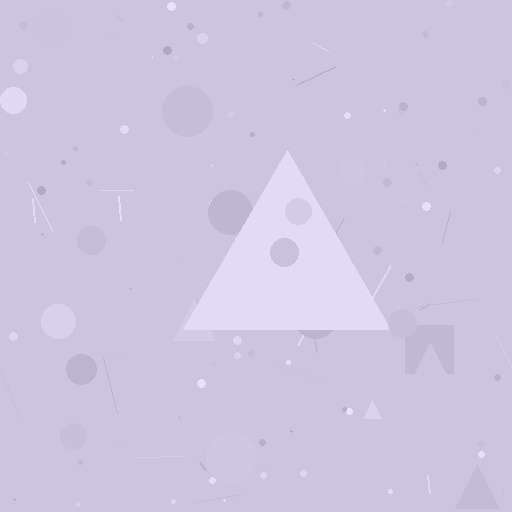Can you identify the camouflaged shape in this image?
The camouflaged shape is a triangle.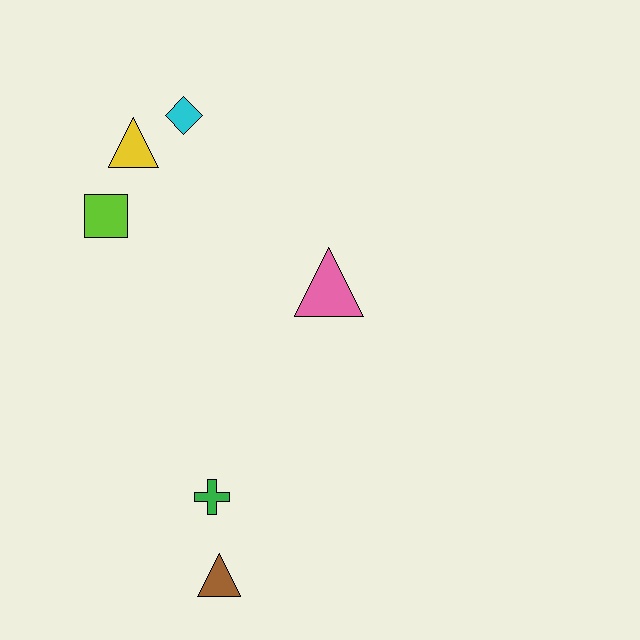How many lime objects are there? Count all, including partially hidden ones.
There is 1 lime object.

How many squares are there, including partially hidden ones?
There is 1 square.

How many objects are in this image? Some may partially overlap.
There are 6 objects.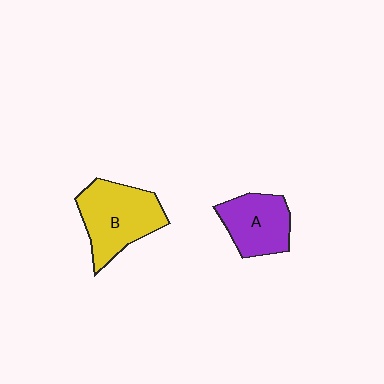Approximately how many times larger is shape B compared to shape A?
Approximately 1.3 times.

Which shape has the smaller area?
Shape A (purple).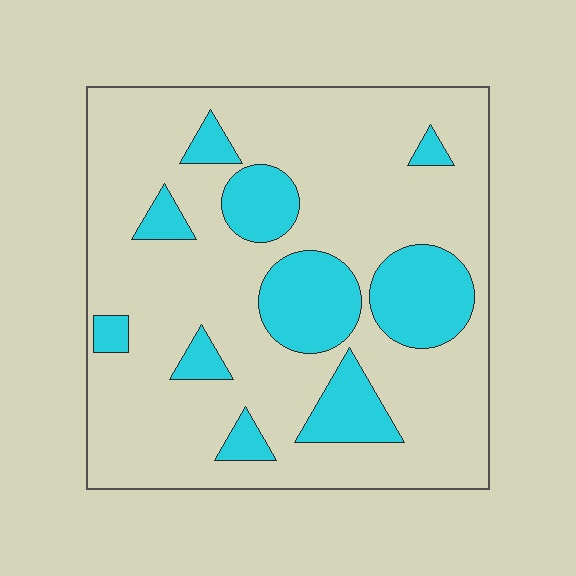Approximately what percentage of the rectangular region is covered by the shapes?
Approximately 25%.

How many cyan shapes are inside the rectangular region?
10.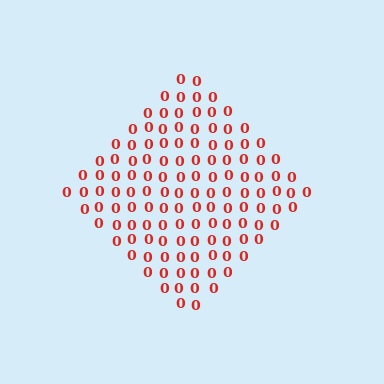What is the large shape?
The large shape is a diamond.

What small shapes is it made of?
It is made of small digit 0's.